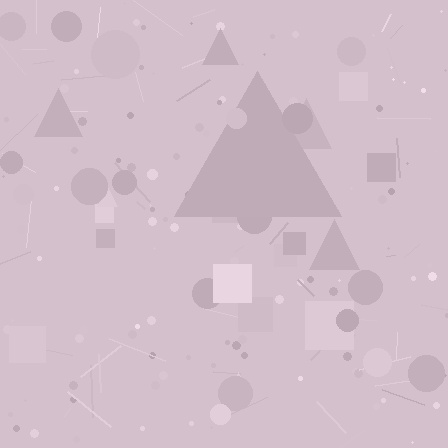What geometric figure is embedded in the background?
A triangle is embedded in the background.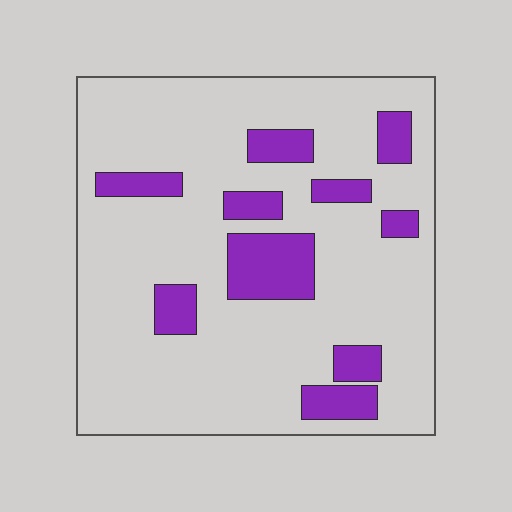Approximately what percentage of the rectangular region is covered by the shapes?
Approximately 20%.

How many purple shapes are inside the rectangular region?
10.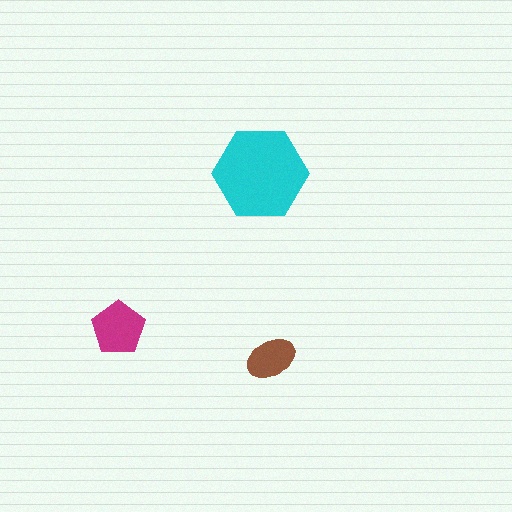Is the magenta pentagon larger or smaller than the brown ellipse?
Larger.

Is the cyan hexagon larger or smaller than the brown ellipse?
Larger.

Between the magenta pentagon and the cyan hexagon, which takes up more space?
The cyan hexagon.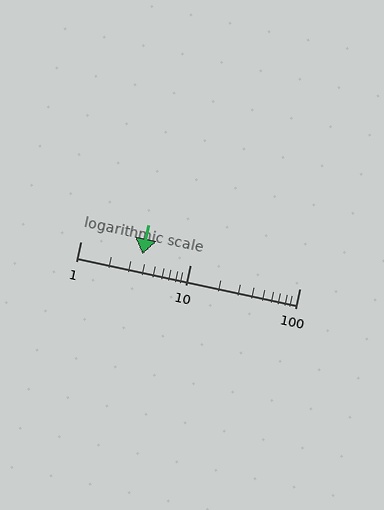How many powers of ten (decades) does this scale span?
The scale spans 2 decades, from 1 to 100.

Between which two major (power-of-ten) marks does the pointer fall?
The pointer is between 1 and 10.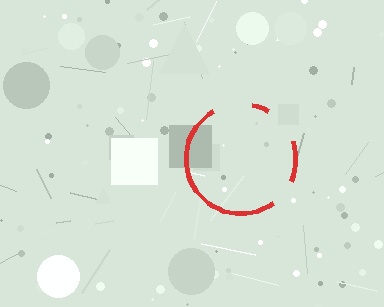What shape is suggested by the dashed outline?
The dashed outline suggests a circle.